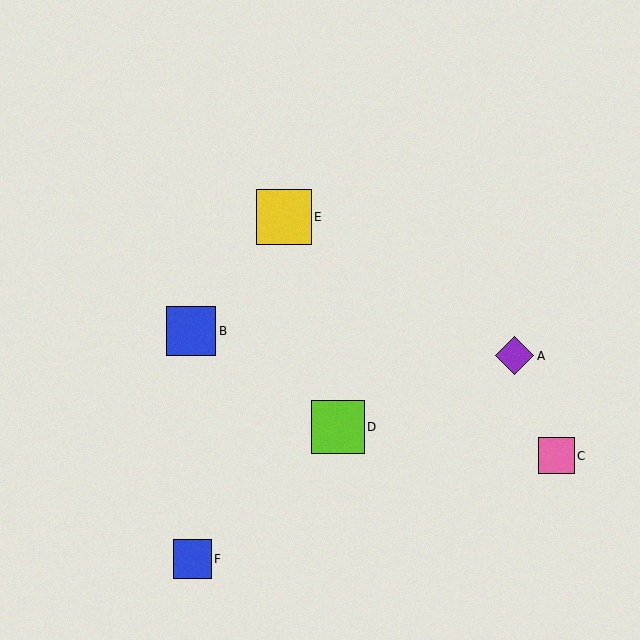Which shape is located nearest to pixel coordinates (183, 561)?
The blue square (labeled F) at (192, 559) is nearest to that location.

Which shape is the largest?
The yellow square (labeled E) is the largest.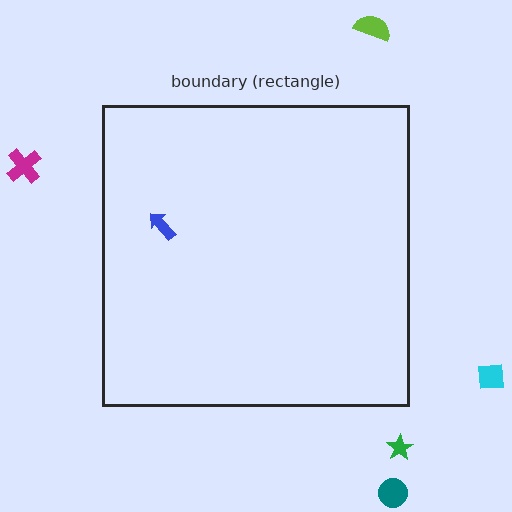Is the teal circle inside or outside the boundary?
Outside.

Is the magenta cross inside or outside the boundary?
Outside.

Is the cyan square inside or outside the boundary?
Outside.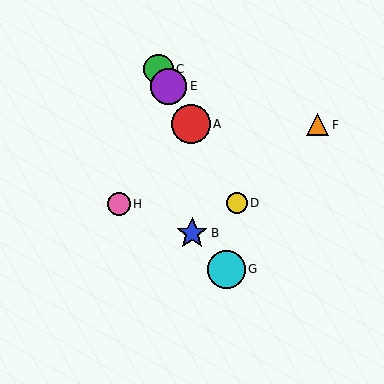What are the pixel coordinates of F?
Object F is at (318, 125).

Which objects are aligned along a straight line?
Objects A, C, D, E are aligned along a straight line.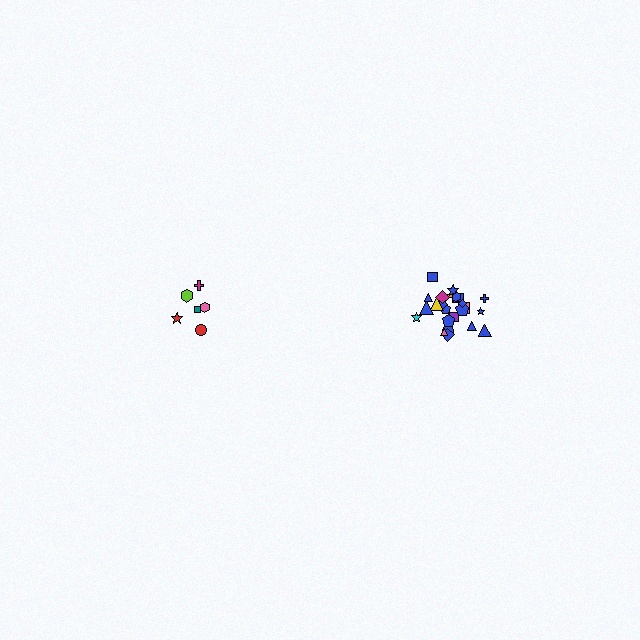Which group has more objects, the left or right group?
The right group.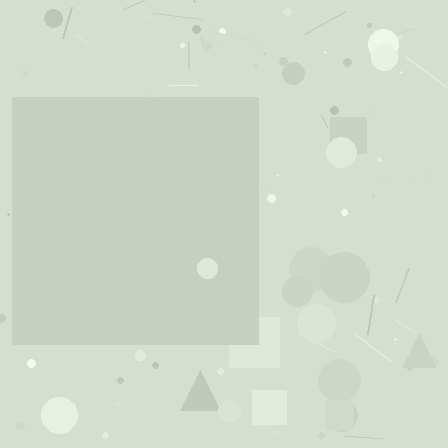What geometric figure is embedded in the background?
A square is embedded in the background.